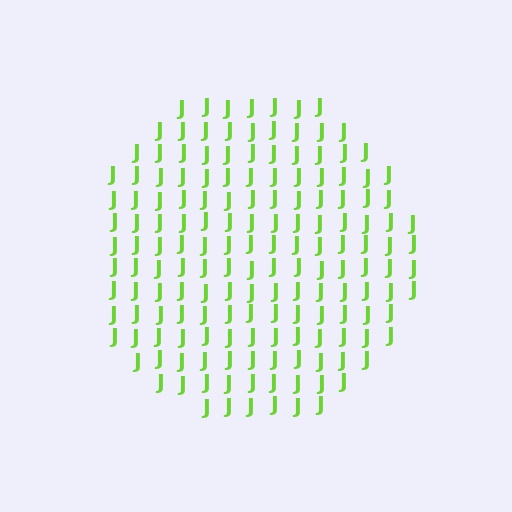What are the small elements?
The small elements are letter J's.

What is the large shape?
The large shape is a circle.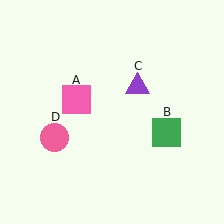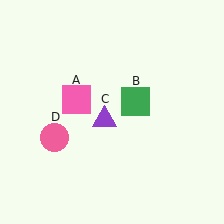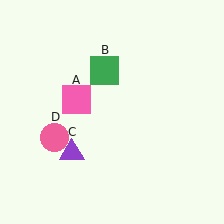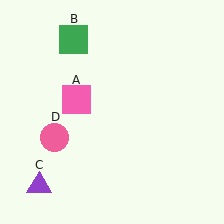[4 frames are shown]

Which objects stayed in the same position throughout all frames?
Pink square (object A) and pink circle (object D) remained stationary.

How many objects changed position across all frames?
2 objects changed position: green square (object B), purple triangle (object C).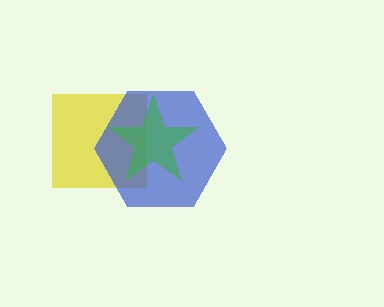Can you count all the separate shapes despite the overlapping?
Yes, there are 3 separate shapes.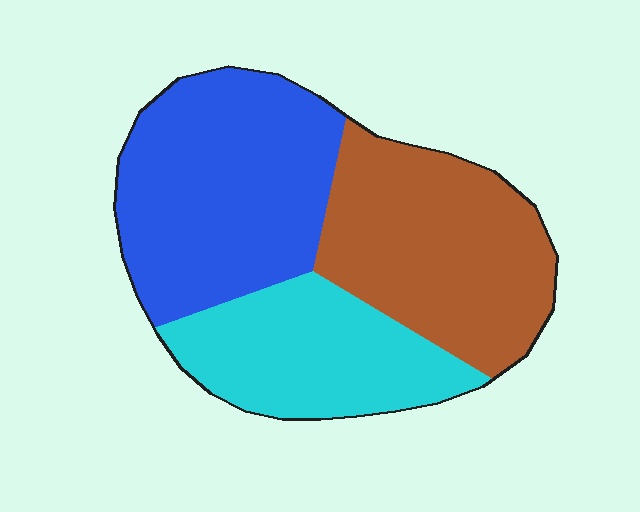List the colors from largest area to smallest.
From largest to smallest: blue, brown, cyan.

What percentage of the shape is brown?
Brown takes up between a third and a half of the shape.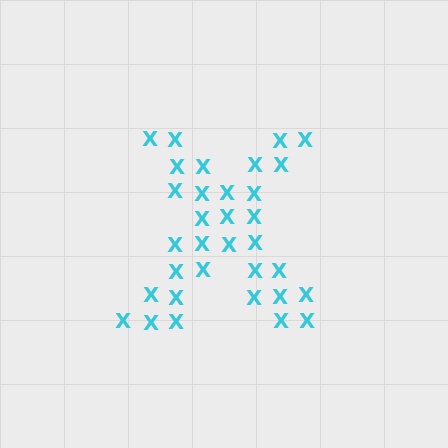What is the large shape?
The large shape is the letter X.